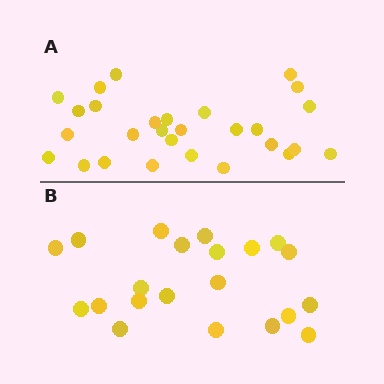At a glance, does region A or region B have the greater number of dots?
Region A (the top region) has more dots.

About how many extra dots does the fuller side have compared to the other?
Region A has roughly 8 or so more dots than region B.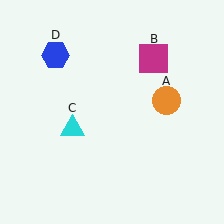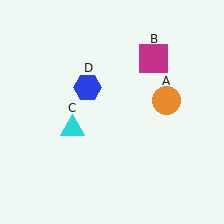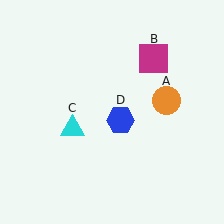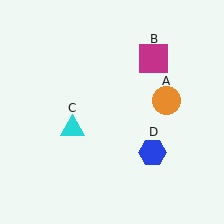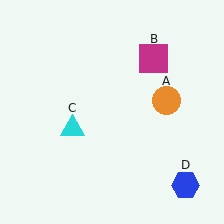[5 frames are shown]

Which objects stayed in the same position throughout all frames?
Orange circle (object A) and magenta square (object B) and cyan triangle (object C) remained stationary.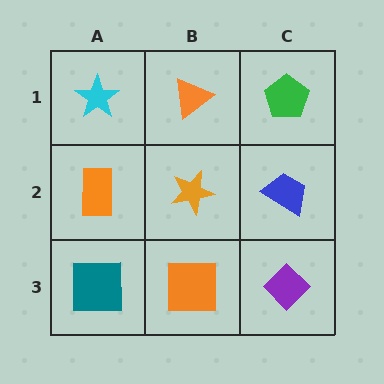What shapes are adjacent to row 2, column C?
A green pentagon (row 1, column C), a purple diamond (row 3, column C), an orange star (row 2, column B).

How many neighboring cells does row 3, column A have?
2.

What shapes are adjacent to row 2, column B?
An orange triangle (row 1, column B), an orange square (row 3, column B), an orange rectangle (row 2, column A), a blue trapezoid (row 2, column C).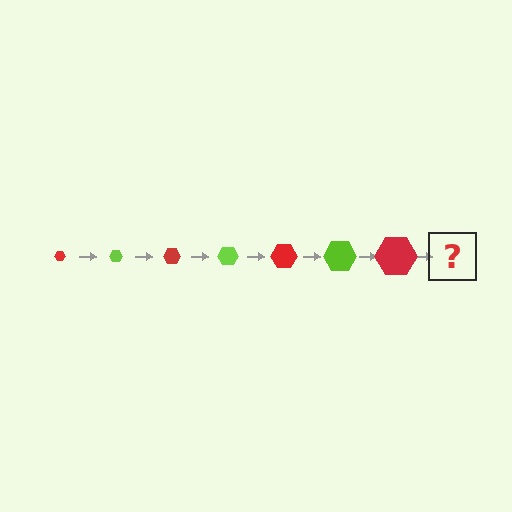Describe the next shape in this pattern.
It should be a lime hexagon, larger than the previous one.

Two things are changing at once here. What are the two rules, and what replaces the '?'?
The two rules are that the hexagon grows larger each step and the color cycles through red and lime. The '?' should be a lime hexagon, larger than the previous one.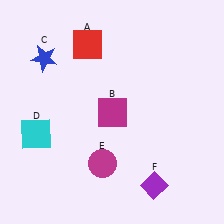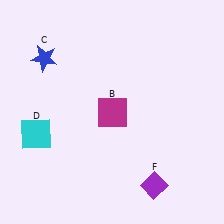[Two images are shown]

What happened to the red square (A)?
The red square (A) was removed in Image 2. It was in the top-left area of Image 1.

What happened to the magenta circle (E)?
The magenta circle (E) was removed in Image 2. It was in the bottom-left area of Image 1.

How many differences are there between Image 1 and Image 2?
There are 2 differences between the two images.